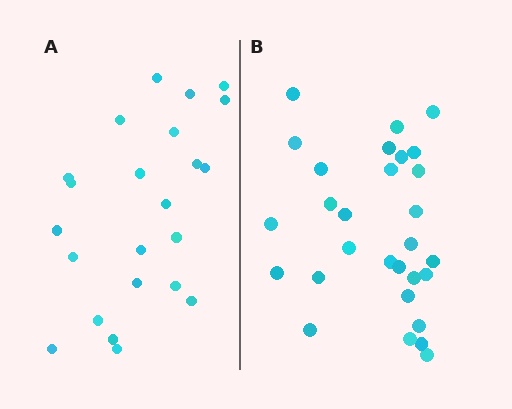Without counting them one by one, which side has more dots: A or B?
Region B (the right region) has more dots.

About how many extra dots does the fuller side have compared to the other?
Region B has about 6 more dots than region A.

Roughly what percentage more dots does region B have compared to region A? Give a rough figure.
About 25% more.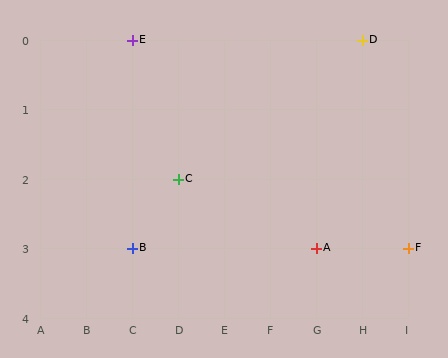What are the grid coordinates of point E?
Point E is at grid coordinates (C, 0).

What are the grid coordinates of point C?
Point C is at grid coordinates (D, 2).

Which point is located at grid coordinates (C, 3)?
Point B is at (C, 3).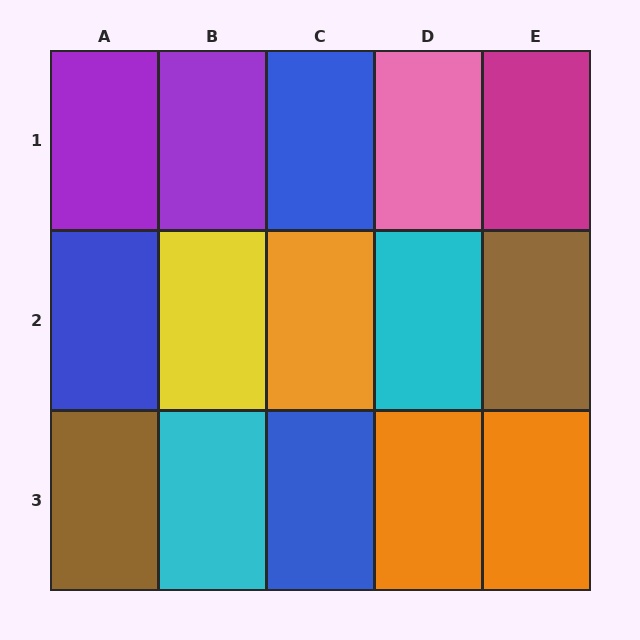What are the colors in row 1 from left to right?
Purple, purple, blue, pink, magenta.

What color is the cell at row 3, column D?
Orange.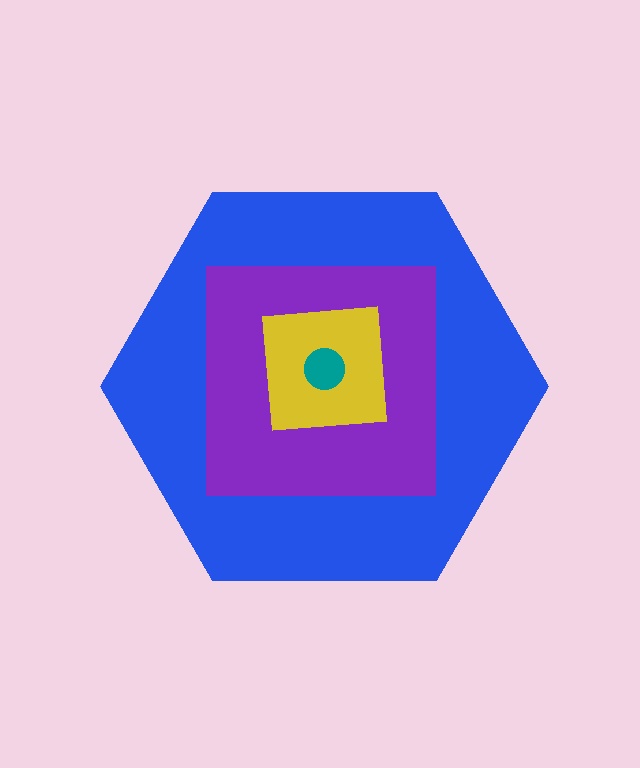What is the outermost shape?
The blue hexagon.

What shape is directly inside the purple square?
The yellow square.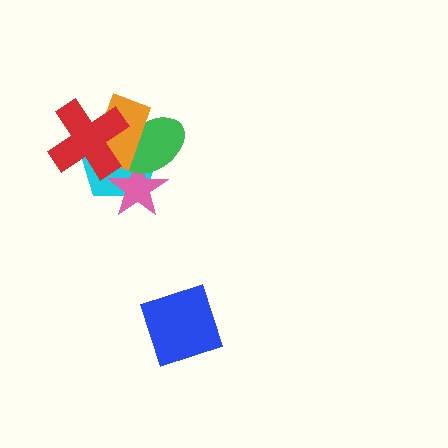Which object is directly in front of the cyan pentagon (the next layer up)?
The pink star is directly in front of the cyan pentagon.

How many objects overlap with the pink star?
2 objects overlap with the pink star.